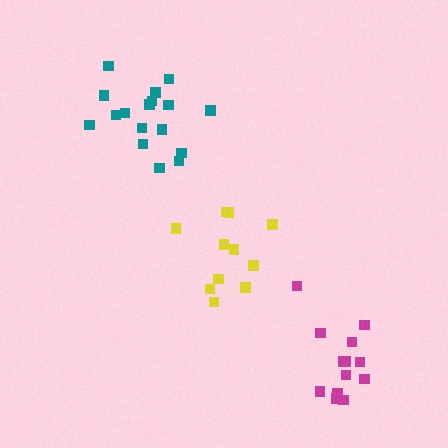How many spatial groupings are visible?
There are 3 spatial groupings.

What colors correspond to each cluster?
The clusters are colored: teal, yellow, magenta.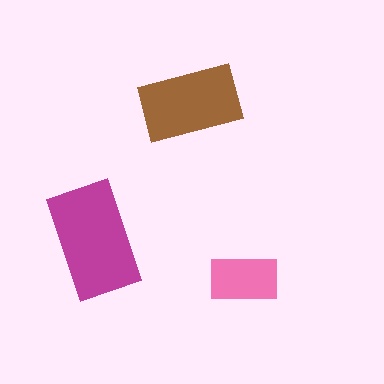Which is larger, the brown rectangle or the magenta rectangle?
The magenta one.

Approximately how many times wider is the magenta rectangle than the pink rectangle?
About 1.5 times wider.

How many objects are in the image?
There are 3 objects in the image.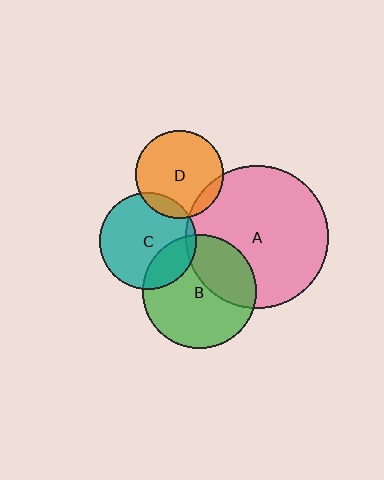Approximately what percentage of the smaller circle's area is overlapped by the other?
Approximately 35%.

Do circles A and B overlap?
Yes.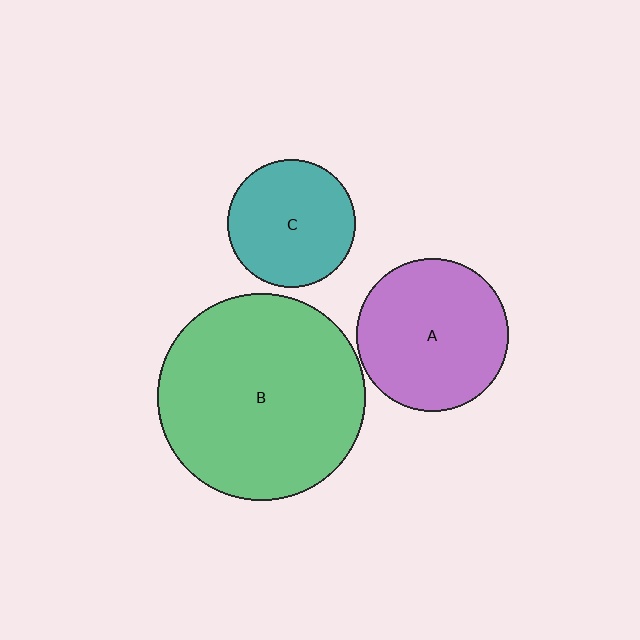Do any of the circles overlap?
No, none of the circles overlap.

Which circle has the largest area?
Circle B (green).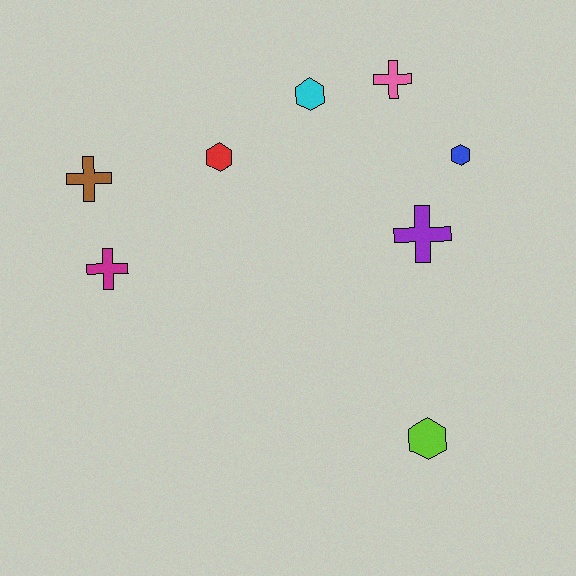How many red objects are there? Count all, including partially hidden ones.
There is 1 red object.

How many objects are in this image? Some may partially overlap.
There are 8 objects.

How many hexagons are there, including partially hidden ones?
There are 4 hexagons.